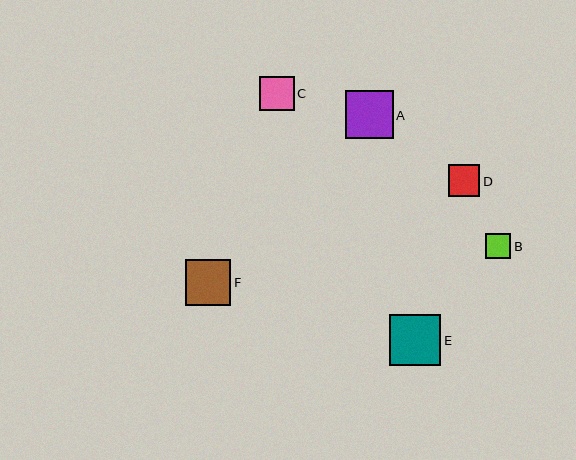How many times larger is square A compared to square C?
Square A is approximately 1.4 times the size of square C.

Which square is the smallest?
Square B is the smallest with a size of approximately 25 pixels.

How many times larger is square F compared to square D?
Square F is approximately 1.4 times the size of square D.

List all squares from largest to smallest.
From largest to smallest: E, A, F, C, D, B.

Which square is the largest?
Square E is the largest with a size of approximately 51 pixels.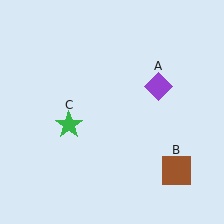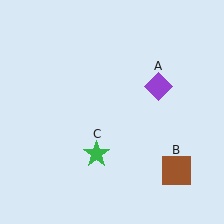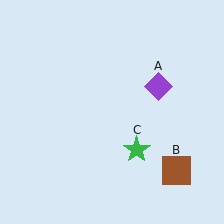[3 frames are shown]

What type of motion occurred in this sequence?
The green star (object C) rotated counterclockwise around the center of the scene.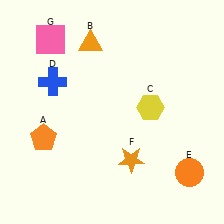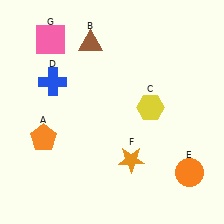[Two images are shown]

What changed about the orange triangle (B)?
In Image 1, B is orange. In Image 2, it changed to brown.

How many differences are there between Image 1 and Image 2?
There is 1 difference between the two images.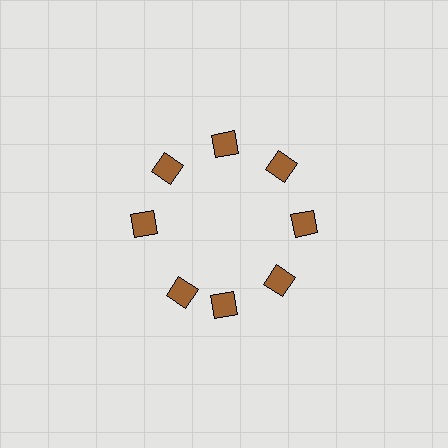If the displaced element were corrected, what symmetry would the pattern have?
It would have 8-fold rotational symmetry — the pattern would map onto itself every 45 degrees.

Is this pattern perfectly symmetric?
No. The 8 brown diamonds are arranged in a ring, but one element near the 8 o'clock position is rotated out of alignment along the ring, breaking the 8-fold rotational symmetry.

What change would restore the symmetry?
The symmetry would be restored by rotating it back into even spacing with its neighbors so that all 8 diamonds sit at equal angles and equal distance from the center.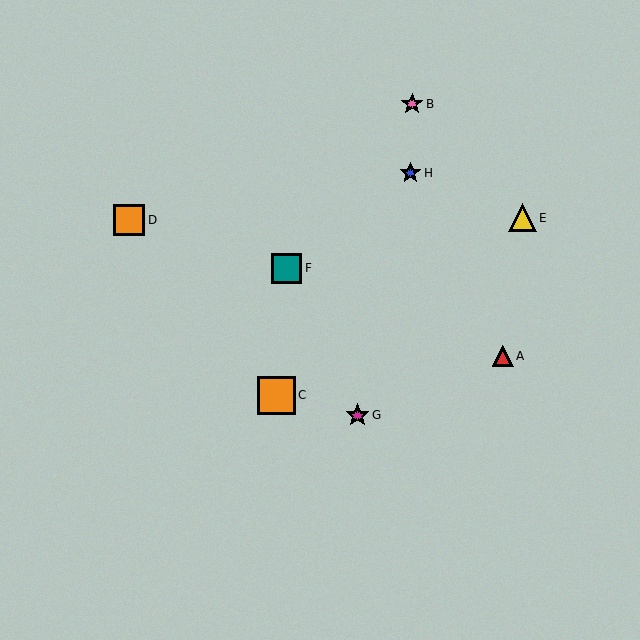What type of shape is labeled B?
Shape B is a pink star.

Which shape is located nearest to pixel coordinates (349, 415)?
The magenta star (labeled G) at (358, 415) is nearest to that location.